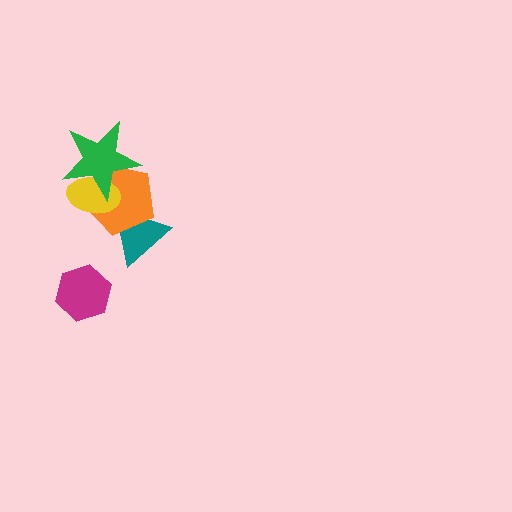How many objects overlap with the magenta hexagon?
0 objects overlap with the magenta hexagon.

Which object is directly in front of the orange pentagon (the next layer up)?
The yellow ellipse is directly in front of the orange pentagon.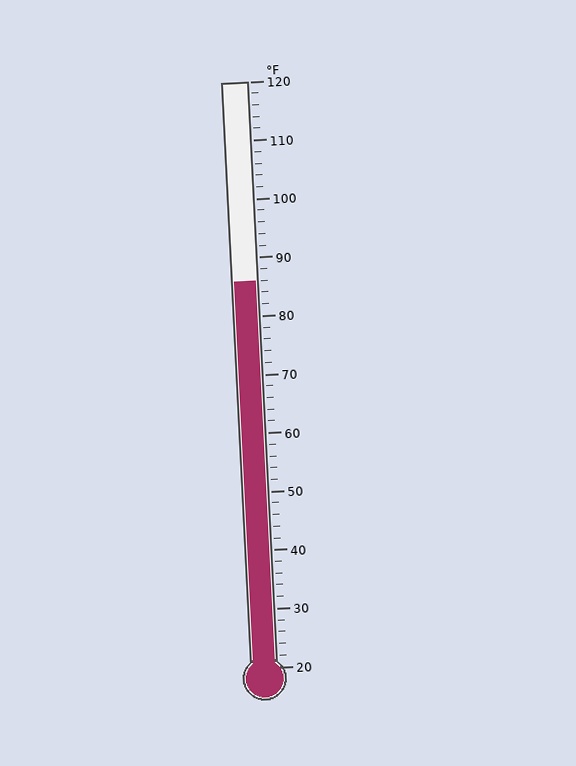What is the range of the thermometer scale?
The thermometer scale ranges from 20°F to 120°F.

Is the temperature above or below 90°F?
The temperature is below 90°F.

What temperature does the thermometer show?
The thermometer shows approximately 86°F.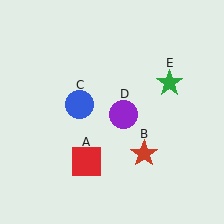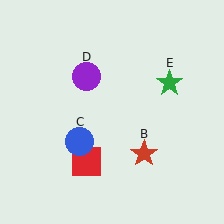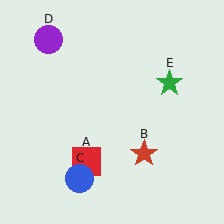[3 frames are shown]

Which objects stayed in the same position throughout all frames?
Red square (object A) and red star (object B) and green star (object E) remained stationary.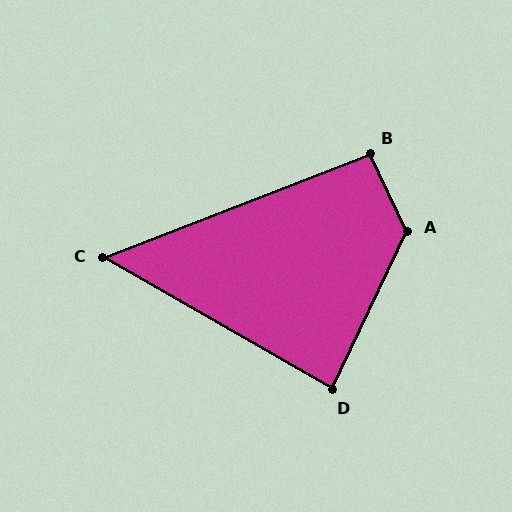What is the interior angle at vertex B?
Approximately 94 degrees (approximately right).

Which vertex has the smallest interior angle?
C, at approximately 51 degrees.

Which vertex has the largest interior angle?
A, at approximately 129 degrees.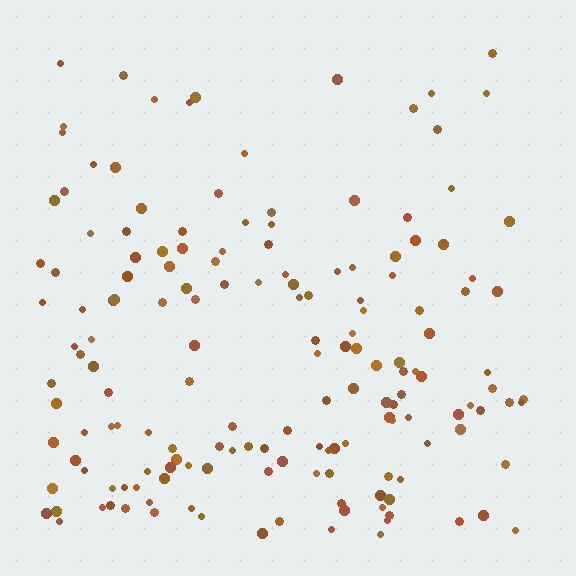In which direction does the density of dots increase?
From top to bottom, with the bottom side densest.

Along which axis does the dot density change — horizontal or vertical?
Vertical.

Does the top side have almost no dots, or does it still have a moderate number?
Still a moderate number, just noticeably fewer than the bottom.